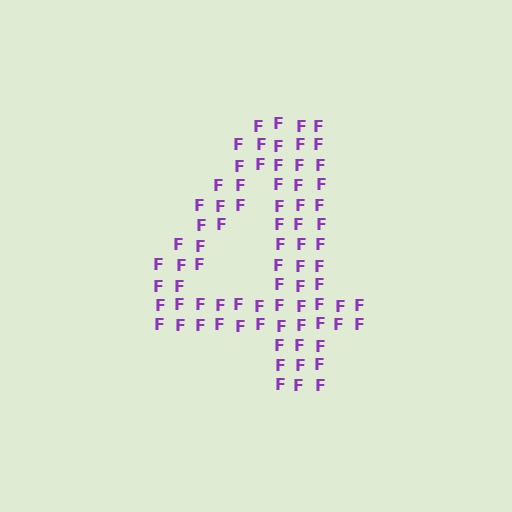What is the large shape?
The large shape is the digit 4.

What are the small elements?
The small elements are letter F's.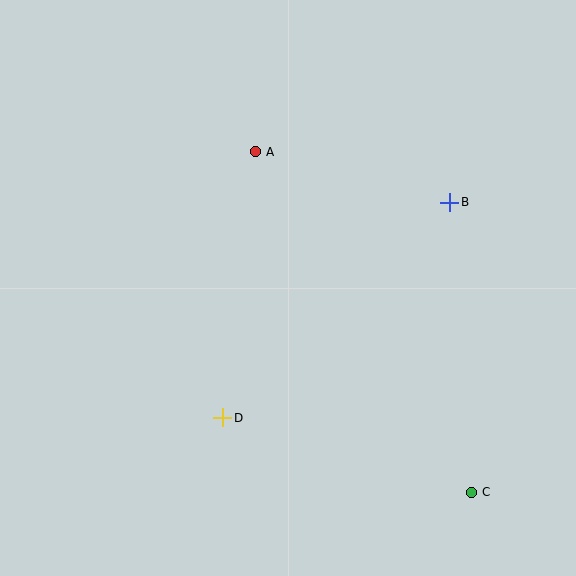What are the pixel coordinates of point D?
Point D is at (223, 418).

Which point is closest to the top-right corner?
Point B is closest to the top-right corner.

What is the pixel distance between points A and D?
The distance between A and D is 268 pixels.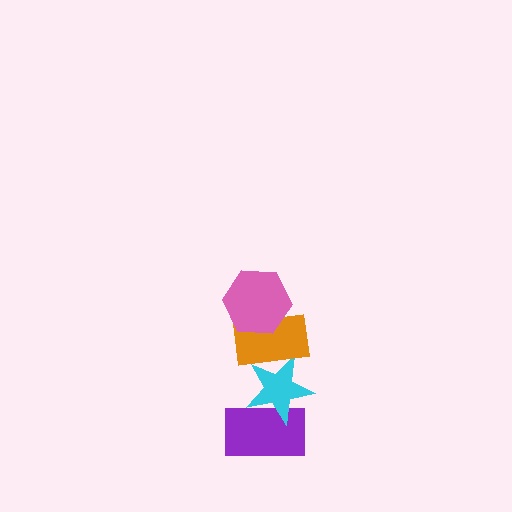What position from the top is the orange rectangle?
The orange rectangle is 2nd from the top.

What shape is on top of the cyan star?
The orange rectangle is on top of the cyan star.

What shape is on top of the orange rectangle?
The pink hexagon is on top of the orange rectangle.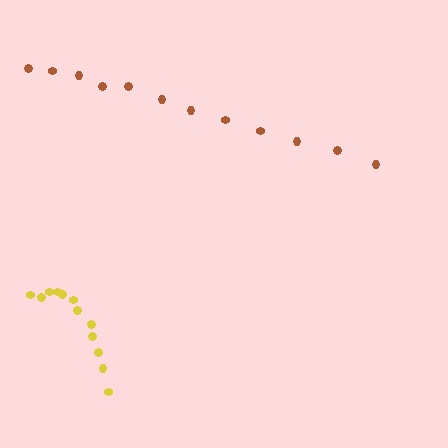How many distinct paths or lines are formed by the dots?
There are 2 distinct paths.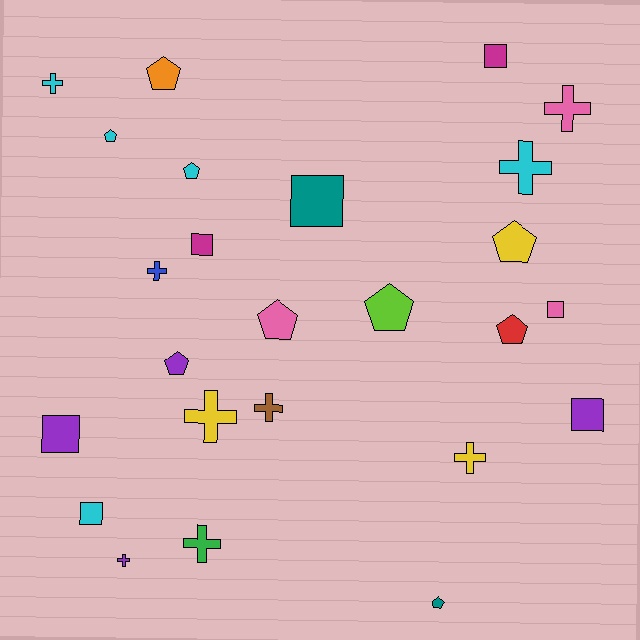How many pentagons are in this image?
There are 9 pentagons.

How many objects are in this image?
There are 25 objects.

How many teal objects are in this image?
There are 2 teal objects.